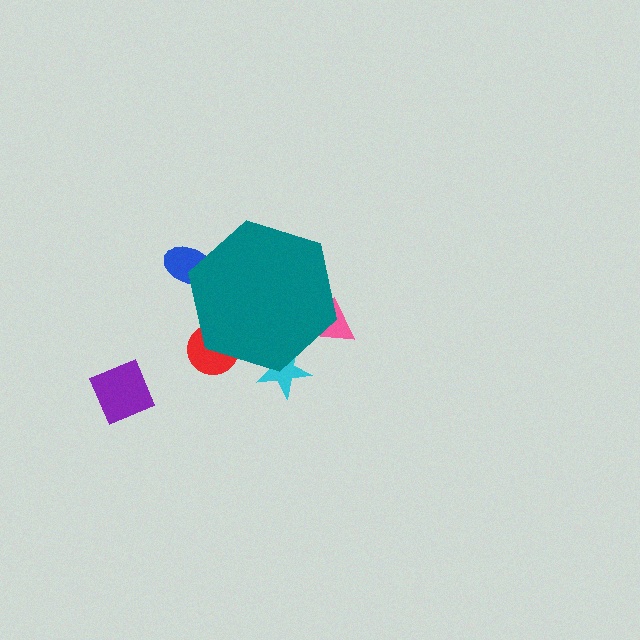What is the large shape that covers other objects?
A teal hexagon.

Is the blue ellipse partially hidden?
Yes, the blue ellipse is partially hidden behind the teal hexagon.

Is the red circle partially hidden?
Yes, the red circle is partially hidden behind the teal hexagon.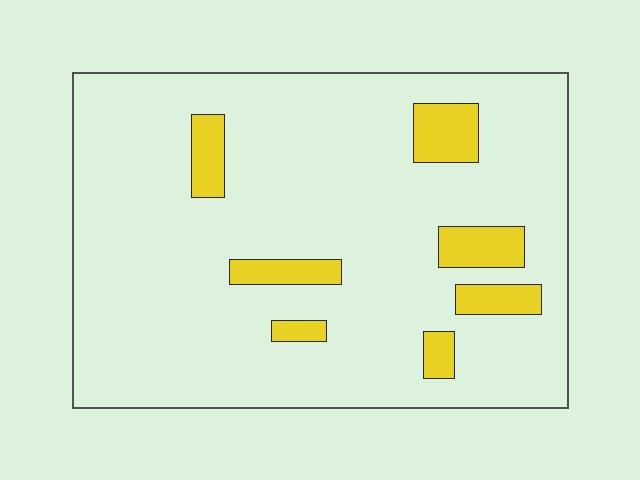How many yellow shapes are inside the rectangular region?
7.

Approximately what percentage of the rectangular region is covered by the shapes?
Approximately 10%.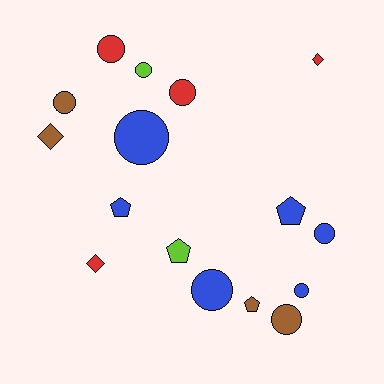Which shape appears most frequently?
Circle, with 9 objects.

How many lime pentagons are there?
There is 1 lime pentagon.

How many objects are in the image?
There are 16 objects.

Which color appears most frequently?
Blue, with 6 objects.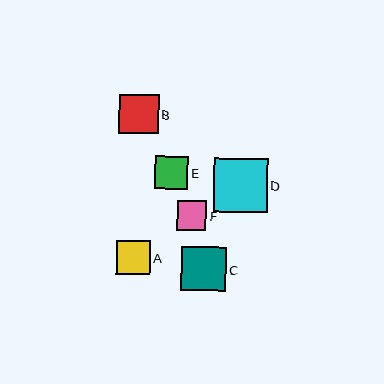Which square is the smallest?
Square F is the smallest with a size of approximately 29 pixels.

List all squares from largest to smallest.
From largest to smallest: D, C, B, A, E, F.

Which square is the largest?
Square D is the largest with a size of approximately 54 pixels.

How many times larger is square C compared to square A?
Square C is approximately 1.3 times the size of square A.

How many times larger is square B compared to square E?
Square B is approximately 1.2 times the size of square E.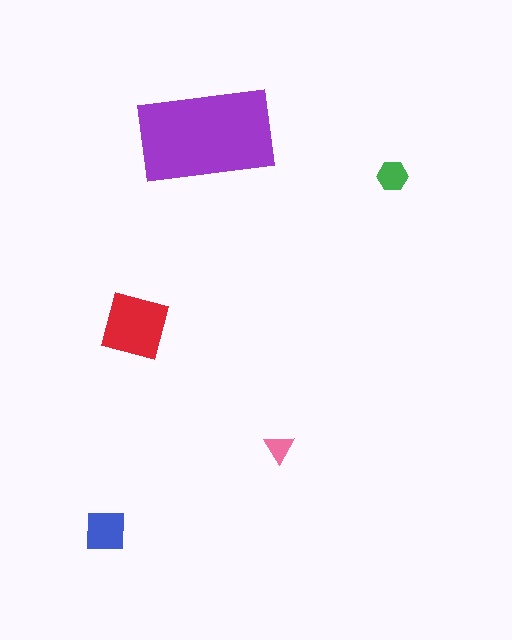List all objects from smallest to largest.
The pink triangle, the green hexagon, the blue square, the red diamond, the purple rectangle.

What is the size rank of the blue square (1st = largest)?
3rd.